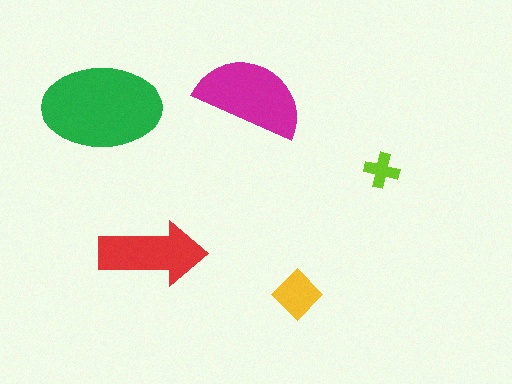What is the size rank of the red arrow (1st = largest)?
3rd.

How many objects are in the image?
There are 5 objects in the image.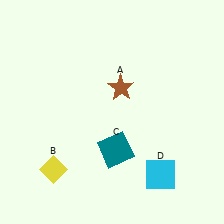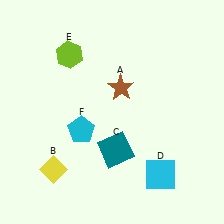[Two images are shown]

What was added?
A lime hexagon (E), a cyan pentagon (F) were added in Image 2.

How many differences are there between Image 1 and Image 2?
There are 2 differences between the two images.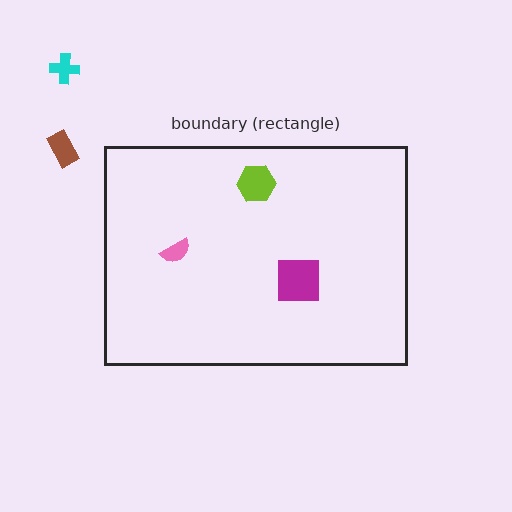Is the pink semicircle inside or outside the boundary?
Inside.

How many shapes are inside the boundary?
3 inside, 2 outside.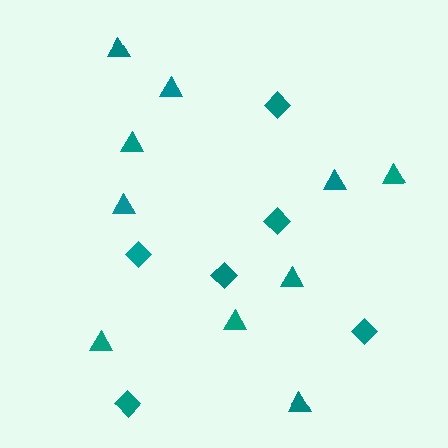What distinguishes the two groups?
There are 2 groups: one group of diamonds (6) and one group of triangles (10).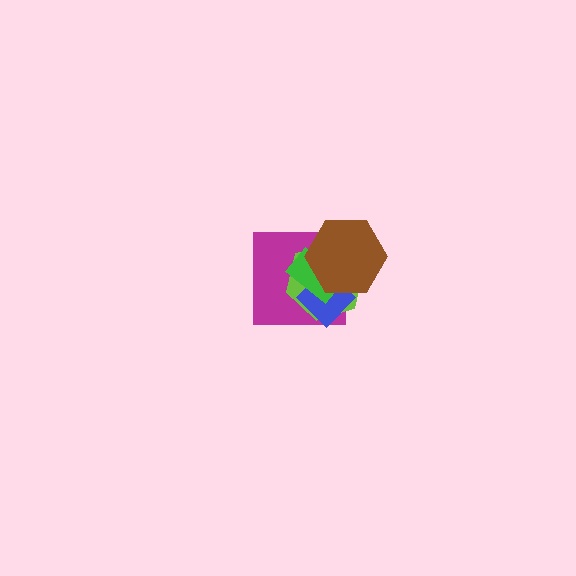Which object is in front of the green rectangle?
The brown hexagon is in front of the green rectangle.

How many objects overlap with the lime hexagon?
4 objects overlap with the lime hexagon.